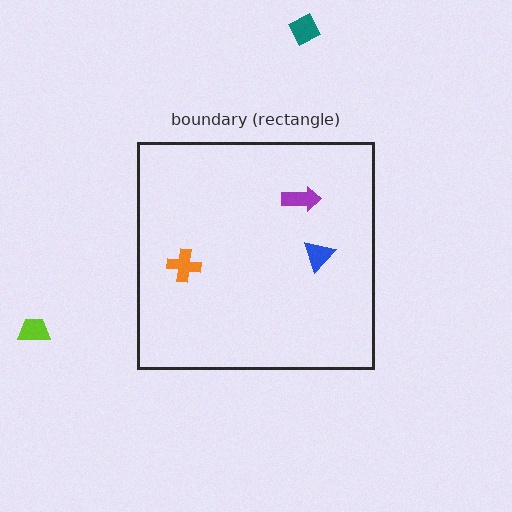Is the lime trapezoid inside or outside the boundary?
Outside.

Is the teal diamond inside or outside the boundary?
Outside.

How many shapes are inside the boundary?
3 inside, 2 outside.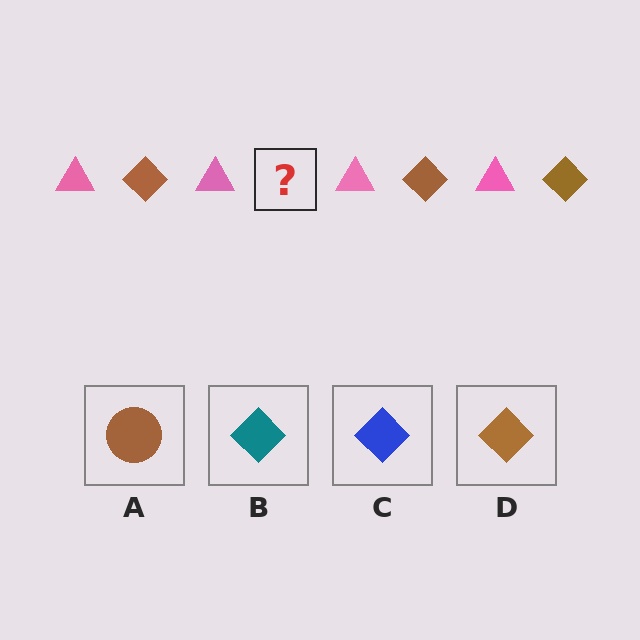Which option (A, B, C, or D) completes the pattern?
D.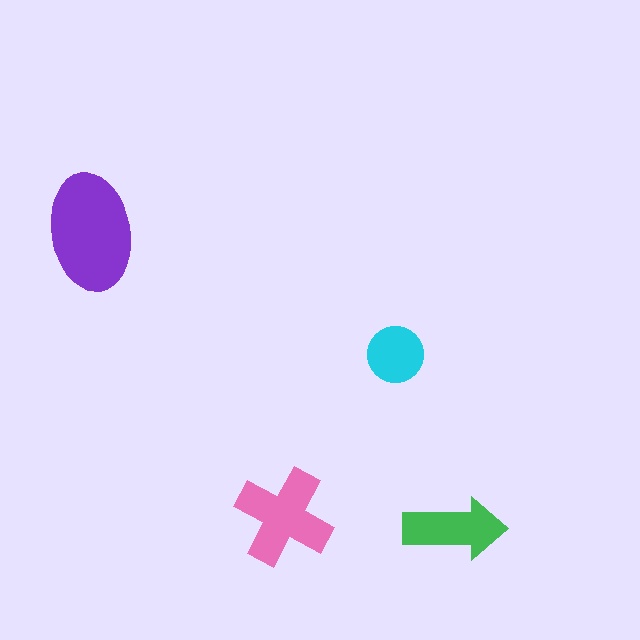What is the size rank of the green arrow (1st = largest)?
3rd.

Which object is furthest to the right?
The green arrow is rightmost.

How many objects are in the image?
There are 4 objects in the image.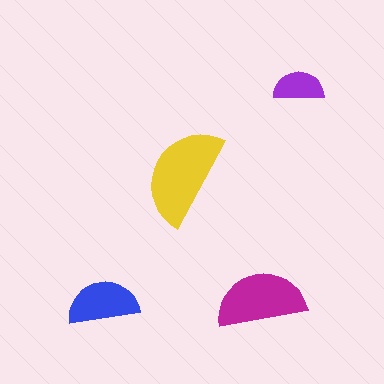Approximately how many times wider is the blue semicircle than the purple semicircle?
About 1.5 times wider.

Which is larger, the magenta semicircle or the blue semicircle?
The magenta one.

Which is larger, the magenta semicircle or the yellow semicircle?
The yellow one.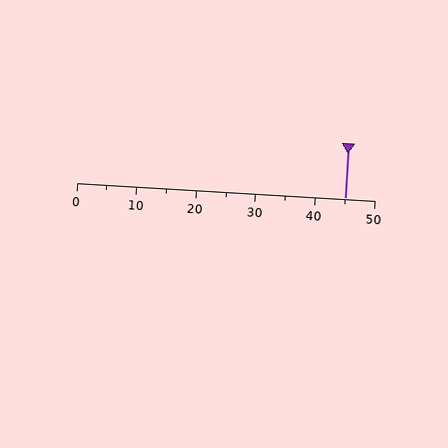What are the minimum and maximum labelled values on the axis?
The axis runs from 0 to 50.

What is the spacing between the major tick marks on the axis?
The major ticks are spaced 10 apart.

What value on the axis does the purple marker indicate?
The marker indicates approximately 45.